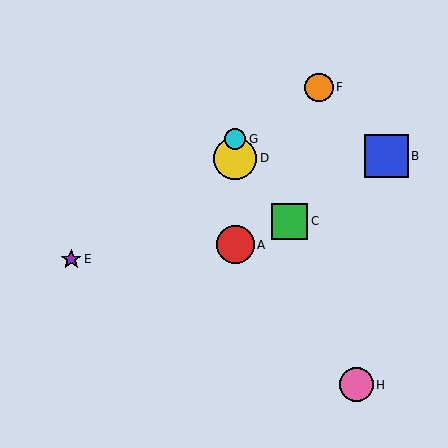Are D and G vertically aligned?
Yes, both are at x≈235.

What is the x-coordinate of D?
Object D is at x≈235.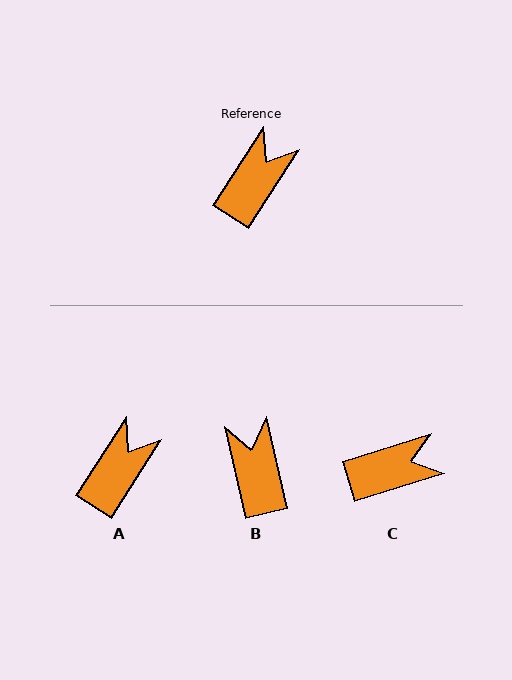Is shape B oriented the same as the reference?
No, it is off by about 45 degrees.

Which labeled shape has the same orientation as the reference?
A.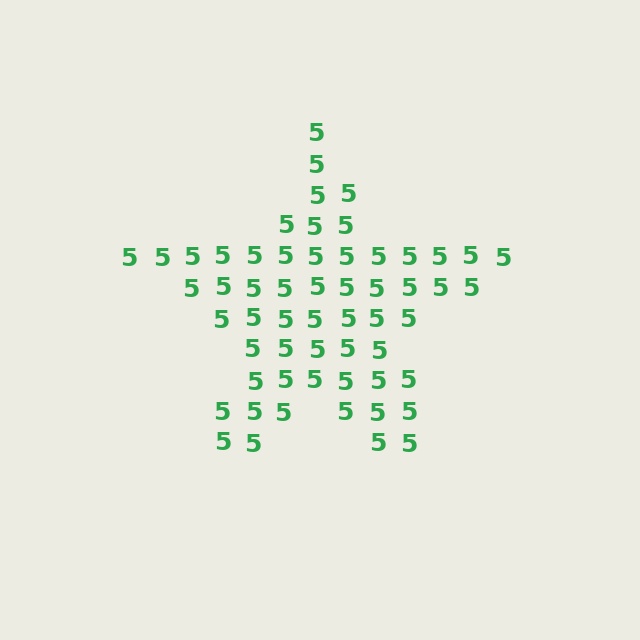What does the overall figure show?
The overall figure shows a star.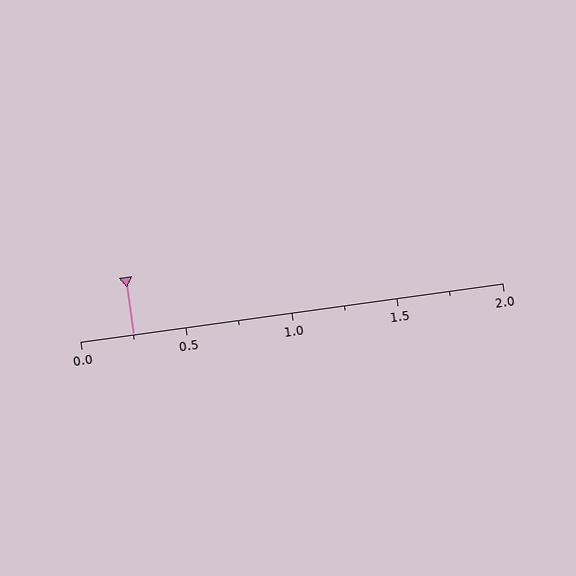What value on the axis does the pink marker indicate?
The marker indicates approximately 0.25.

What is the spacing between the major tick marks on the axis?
The major ticks are spaced 0.5 apart.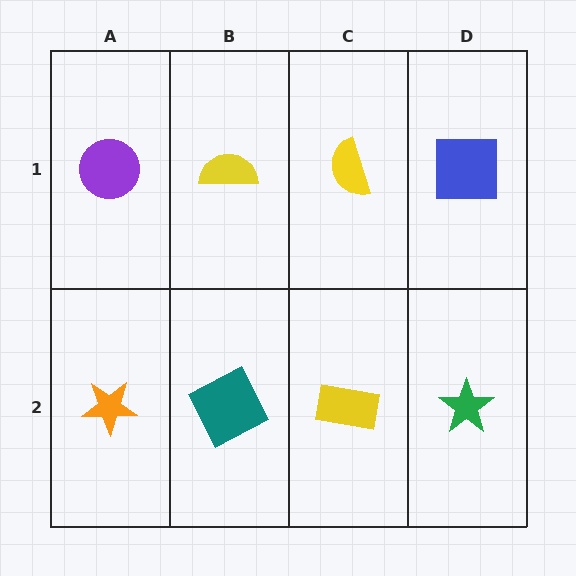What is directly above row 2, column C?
A yellow semicircle.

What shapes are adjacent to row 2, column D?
A blue square (row 1, column D), a yellow rectangle (row 2, column C).